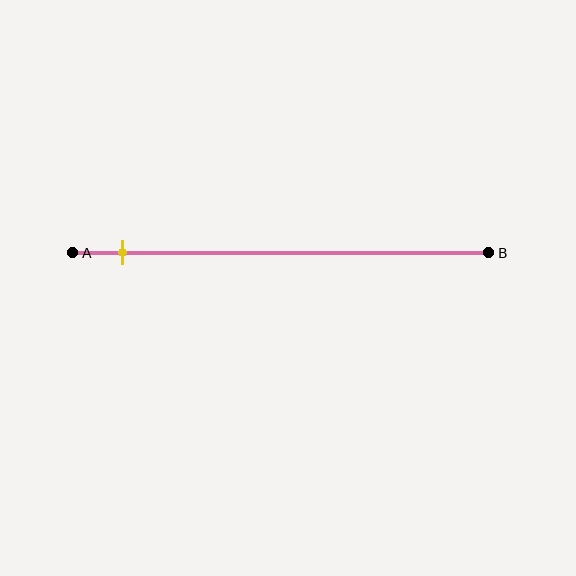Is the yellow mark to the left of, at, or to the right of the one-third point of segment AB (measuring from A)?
The yellow mark is to the left of the one-third point of segment AB.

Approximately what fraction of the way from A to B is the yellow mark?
The yellow mark is approximately 10% of the way from A to B.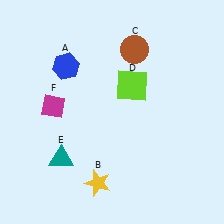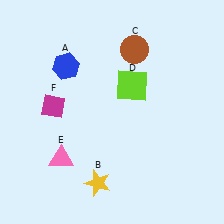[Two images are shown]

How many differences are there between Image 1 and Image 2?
There is 1 difference between the two images.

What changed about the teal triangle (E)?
In Image 1, E is teal. In Image 2, it changed to pink.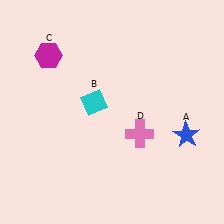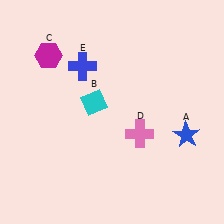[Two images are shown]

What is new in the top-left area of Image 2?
A blue cross (E) was added in the top-left area of Image 2.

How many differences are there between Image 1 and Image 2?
There is 1 difference between the two images.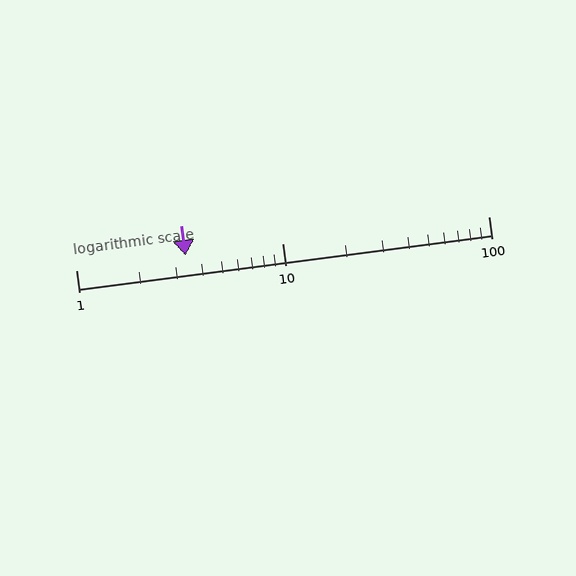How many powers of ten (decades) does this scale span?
The scale spans 2 decades, from 1 to 100.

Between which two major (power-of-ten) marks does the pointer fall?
The pointer is between 1 and 10.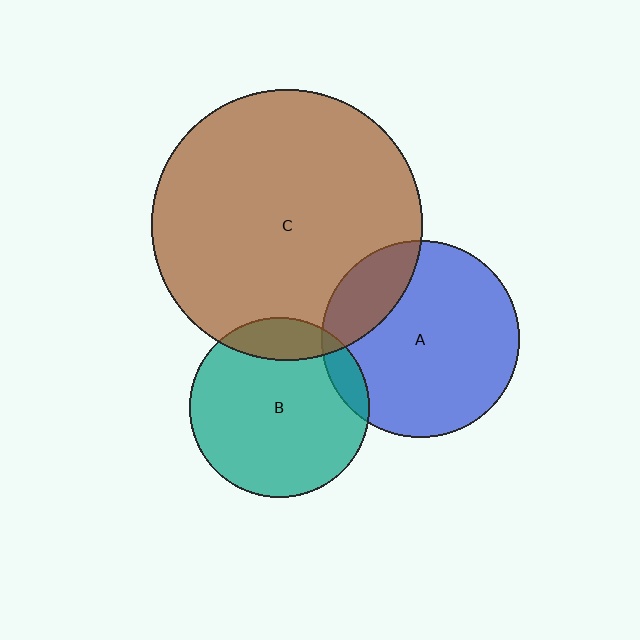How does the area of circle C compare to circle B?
Approximately 2.3 times.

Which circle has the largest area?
Circle C (brown).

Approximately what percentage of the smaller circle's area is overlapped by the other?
Approximately 15%.